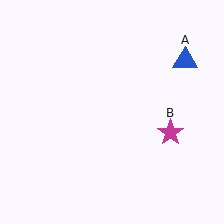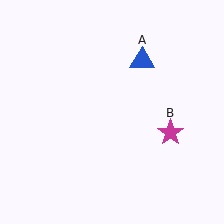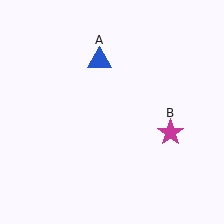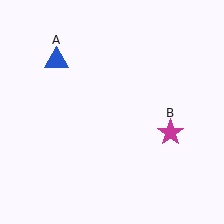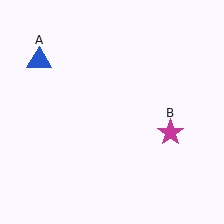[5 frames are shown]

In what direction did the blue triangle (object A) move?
The blue triangle (object A) moved left.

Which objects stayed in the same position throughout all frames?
Magenta star (object B) remained stationary.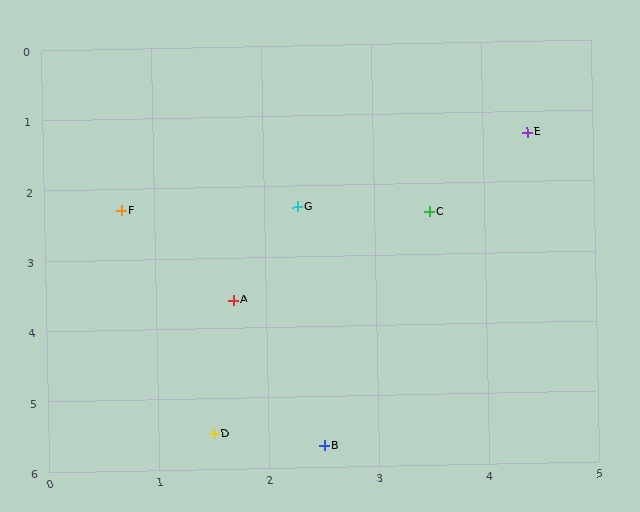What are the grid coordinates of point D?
Point D is at approximately (1.5, 5.5).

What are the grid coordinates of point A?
Point A is at approximately (1.7, 3.6).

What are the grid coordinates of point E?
Point E is at approximately (4.4, 1.3).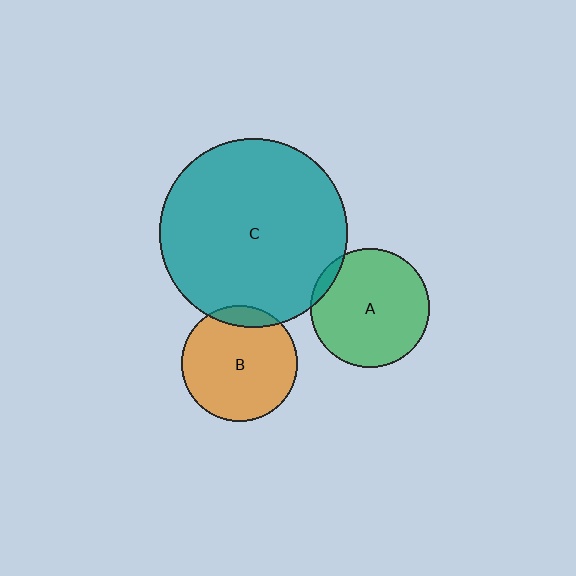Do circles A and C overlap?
Yes.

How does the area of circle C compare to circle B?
Approximately 2.6 times.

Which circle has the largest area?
Circle C (teal).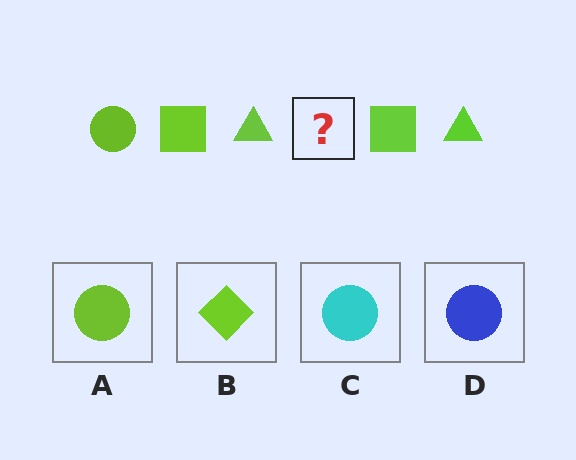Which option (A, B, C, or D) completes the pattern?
A.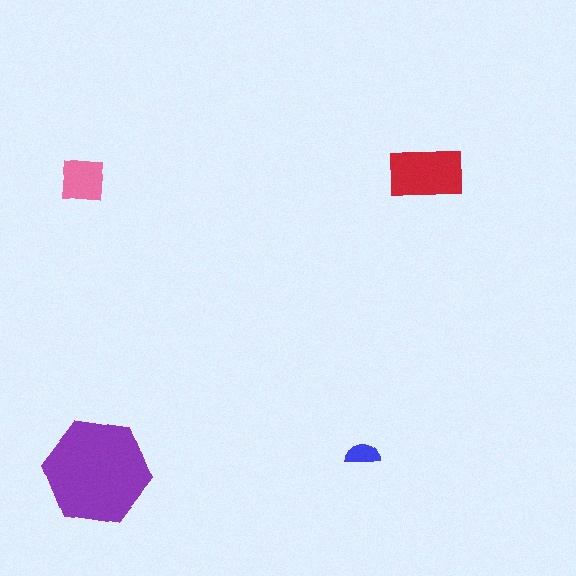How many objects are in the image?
There are 4 objects in the image.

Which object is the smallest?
The blue semicircle.